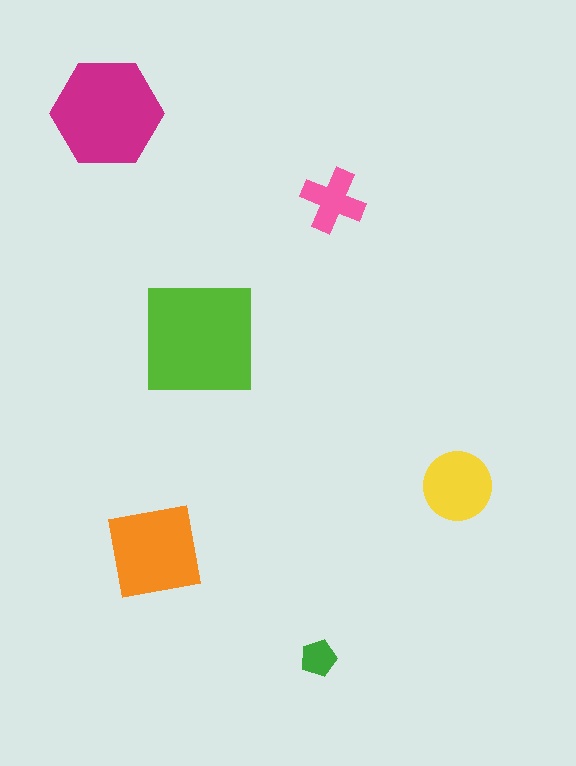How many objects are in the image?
There are 6 objects in the image.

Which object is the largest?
The lime square.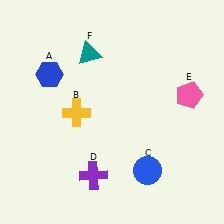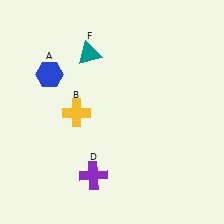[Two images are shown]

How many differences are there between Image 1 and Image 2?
There are 2 differences between the two images.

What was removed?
The blue circle (C), the pink pentagon (E) were removed in Image 2.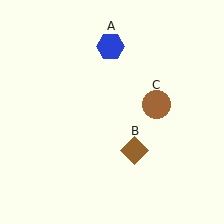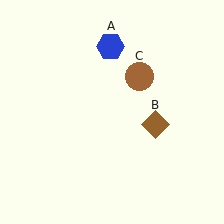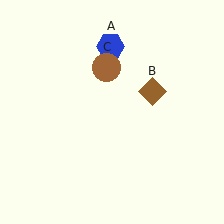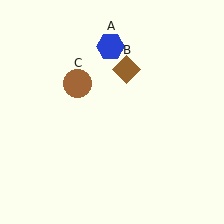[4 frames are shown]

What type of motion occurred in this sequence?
The brown diamond (object B), brown circle (object C) rotated counterclockwise around the center of the scene.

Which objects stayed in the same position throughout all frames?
Blue hexagon (object A) remained stationary.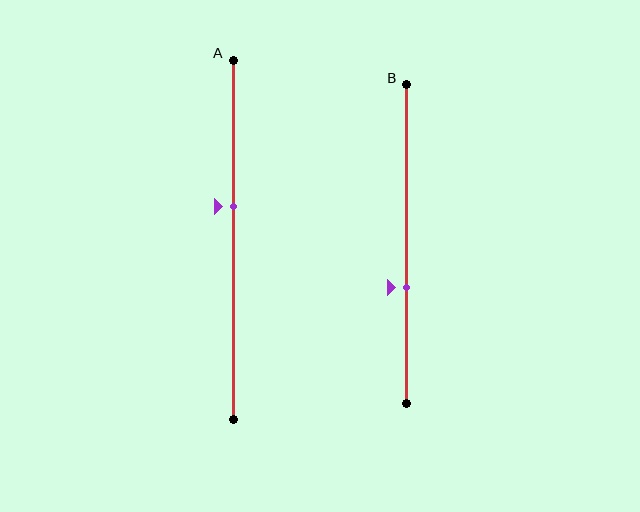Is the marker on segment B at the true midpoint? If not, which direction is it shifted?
No, the marker on segment B is shifted downward by about 14% of the segment length.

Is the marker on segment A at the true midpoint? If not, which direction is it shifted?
No, the marker on segment A is shifted upward by about 9% of the segment length.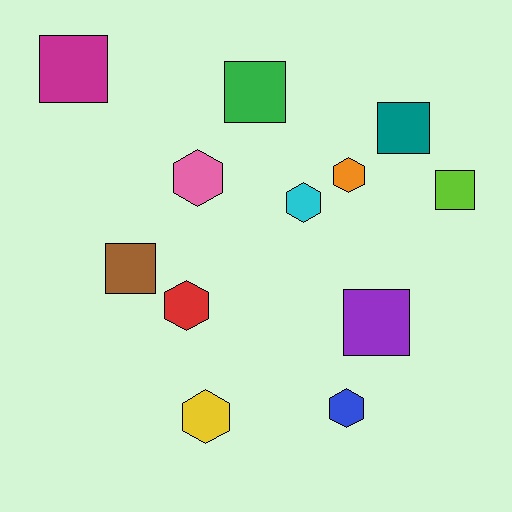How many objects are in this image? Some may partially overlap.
There are 12 objects.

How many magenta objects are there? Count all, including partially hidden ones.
There is 1 magenta object.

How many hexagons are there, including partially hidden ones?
There are 6 hexagons.